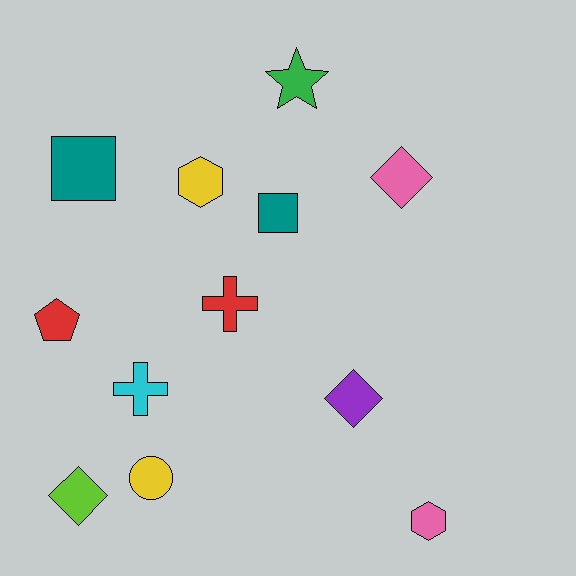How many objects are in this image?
There are 12 objects.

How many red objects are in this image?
There are 2 red objects.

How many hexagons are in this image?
There are 2 hexagons.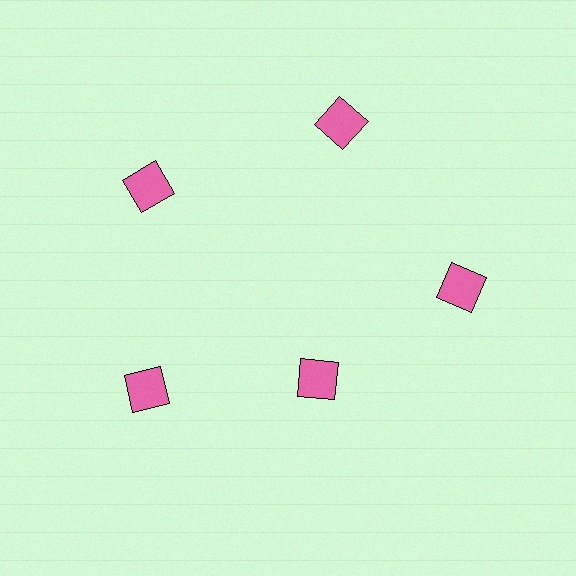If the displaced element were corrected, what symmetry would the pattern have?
It would have 5-fold rotational symmetry — the pattern would map onto itself every 72 degrees.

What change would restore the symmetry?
The symmetry would be restored by moving it outward, back onto the ring so that all 5 squares sit at equal angles and equal distance from the center.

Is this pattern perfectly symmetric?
No. The 5 pink squares are arranged in a ring, but one element near the 5 o'clock position is pulled inward toward the center, breaking the 5-fold rotational symmetry.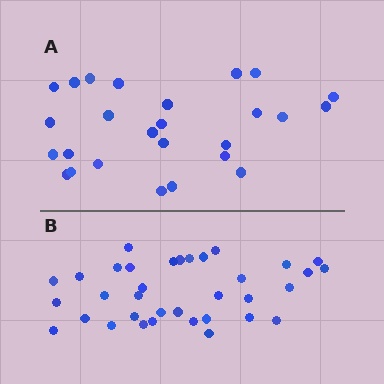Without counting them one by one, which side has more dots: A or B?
Region B (the bottom region) has more dots.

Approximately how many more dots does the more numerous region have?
Region B has roughly 8 or so more dots than region A.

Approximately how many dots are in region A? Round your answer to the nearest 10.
About 30 dots. (The exact count is 26, which rounds to 30.)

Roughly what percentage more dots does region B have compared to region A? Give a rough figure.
About 35% more.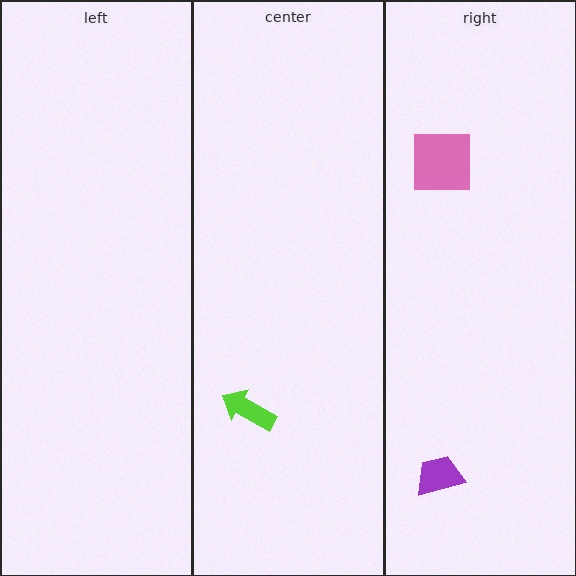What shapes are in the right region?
The purple trapezoid, the pink square.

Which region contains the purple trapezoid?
The right region.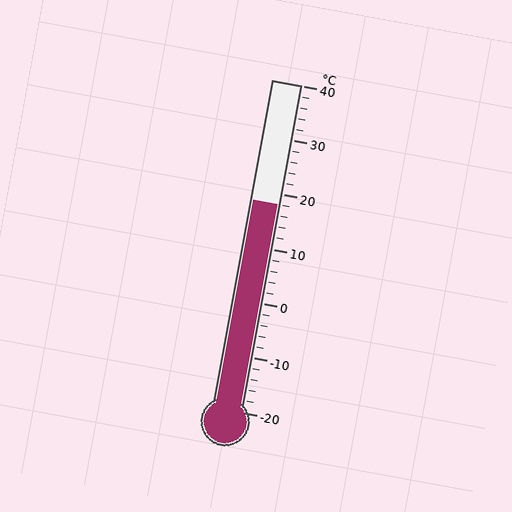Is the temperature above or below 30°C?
The temperature is below 30°C.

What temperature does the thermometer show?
The thermometer shows approximately 18°C.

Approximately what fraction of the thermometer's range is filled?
The thermometer is filled to approximately 65% of its range.